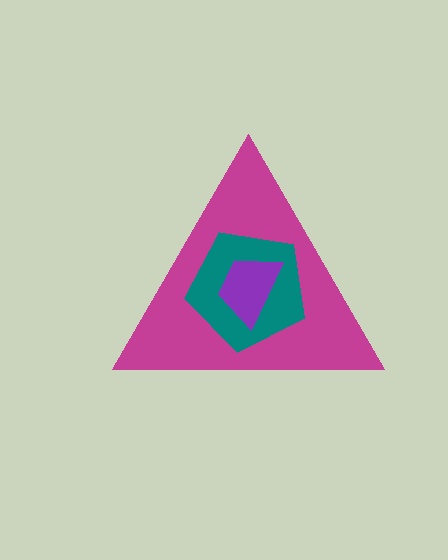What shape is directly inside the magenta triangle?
The teal pentagon.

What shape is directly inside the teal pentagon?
The purple trapezoid.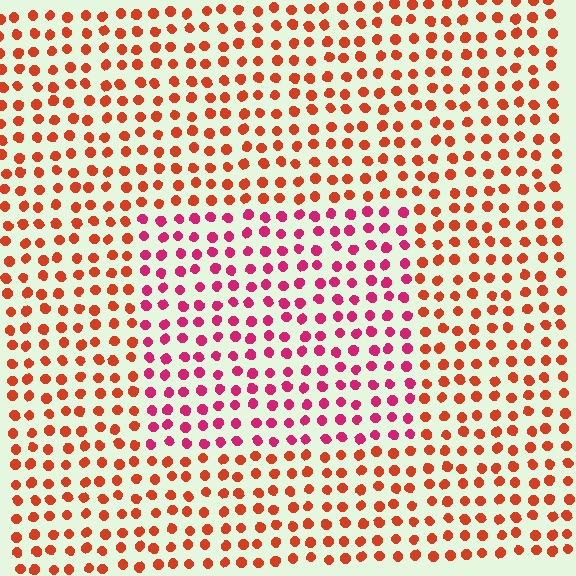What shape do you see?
I see a rectangle.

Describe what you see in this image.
The image is filled with small red elements in a uniform arrangement. A rectangle-shaped region is visible where the elements are tinted to a slightly different hue, forming a subtle color boundary.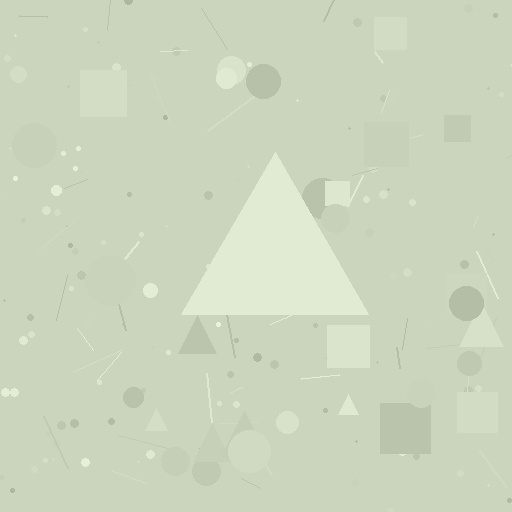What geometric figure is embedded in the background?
A triangle is embedded in the background.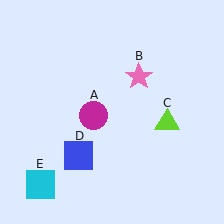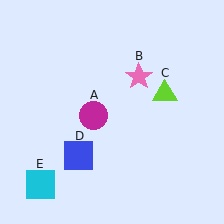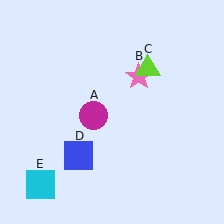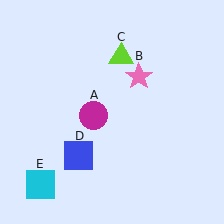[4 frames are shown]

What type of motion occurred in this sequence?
The lime triangle (object C) rotated counterclockwise around the center of the scene.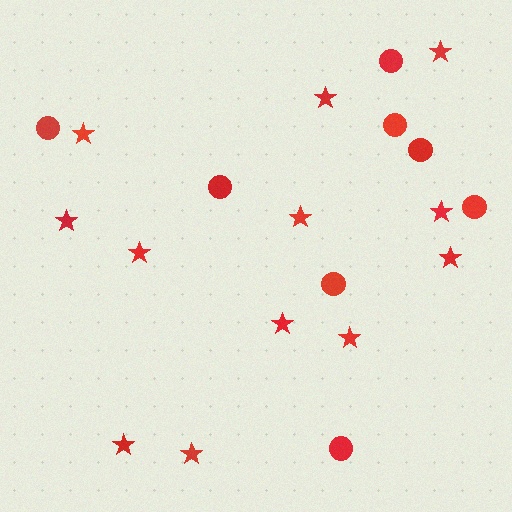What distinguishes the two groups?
There are 2 groups: one group of stars (12) and one group of circles (8).